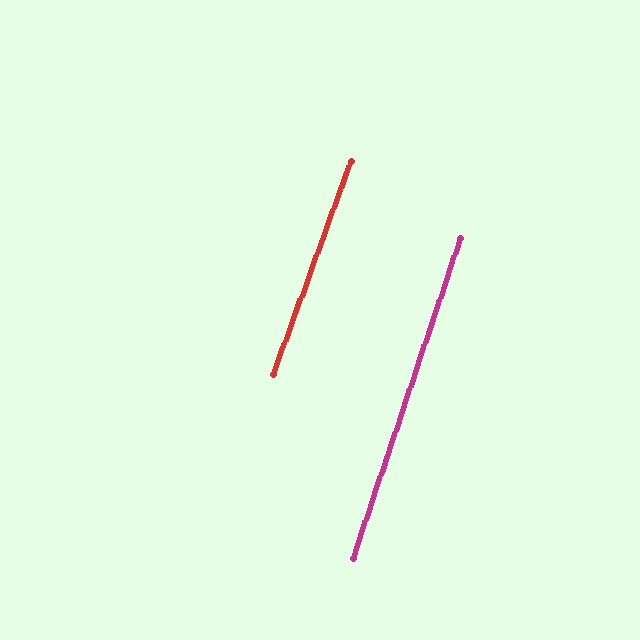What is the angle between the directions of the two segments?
Approximately 2 degrees.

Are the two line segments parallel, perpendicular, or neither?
Parallel — their directions differ by only 1.5°.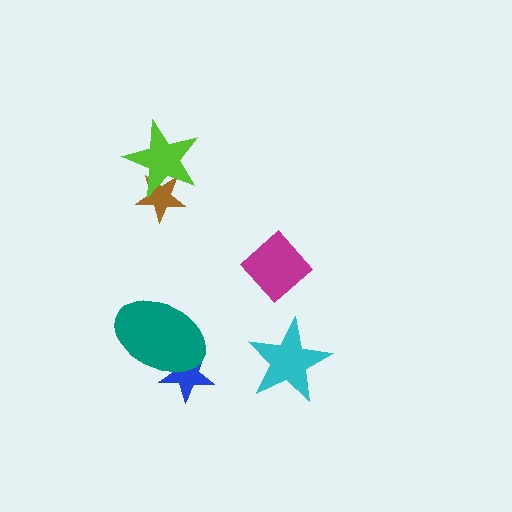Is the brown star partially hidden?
Yes, it is partially covered by another shape.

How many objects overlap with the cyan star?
0 objects overlap with the cyan star.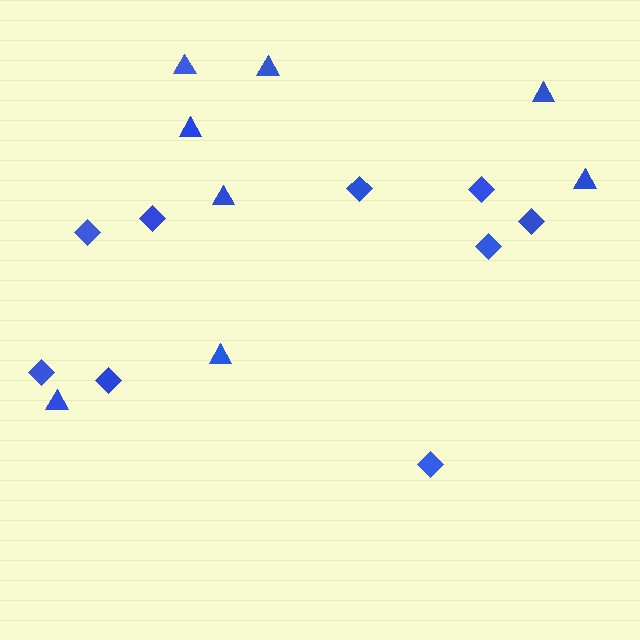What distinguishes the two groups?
There are 2 groups: one group of triangles (8) and one group of diamonds (9).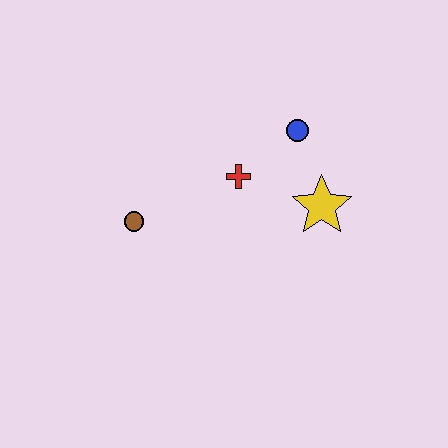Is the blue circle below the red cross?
No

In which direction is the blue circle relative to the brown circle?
The blue circle is to the right of the brown circle.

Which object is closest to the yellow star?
The blue circle is closest to the yellow star.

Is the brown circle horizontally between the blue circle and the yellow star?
No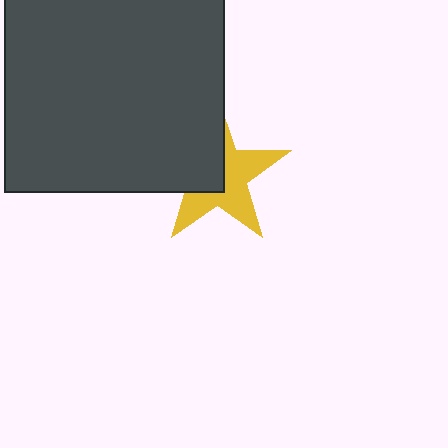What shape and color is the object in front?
The object in front is a dark gray square.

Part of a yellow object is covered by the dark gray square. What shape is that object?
It is a star.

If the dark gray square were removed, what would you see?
You would see the complete yellow star.